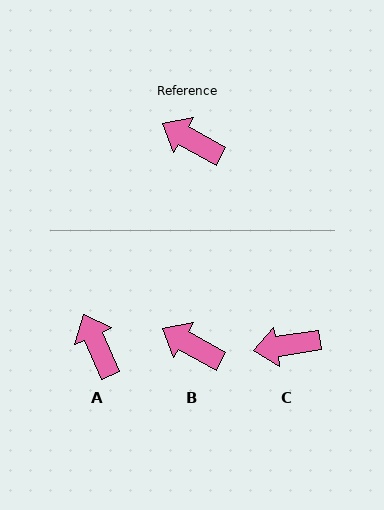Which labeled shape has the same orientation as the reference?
B.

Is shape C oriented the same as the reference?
No, it is off by about 38 degrees.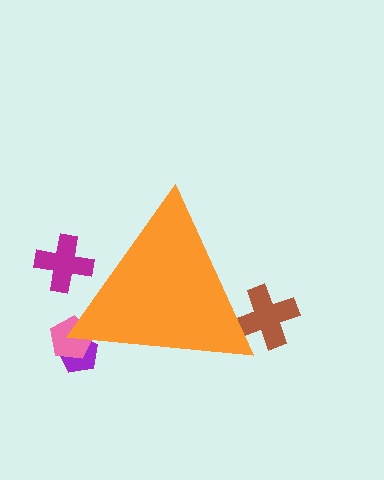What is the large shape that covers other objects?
An orange triangle.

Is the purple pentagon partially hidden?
Yes, the purple pentagon is partially hidden behind the orange triangle.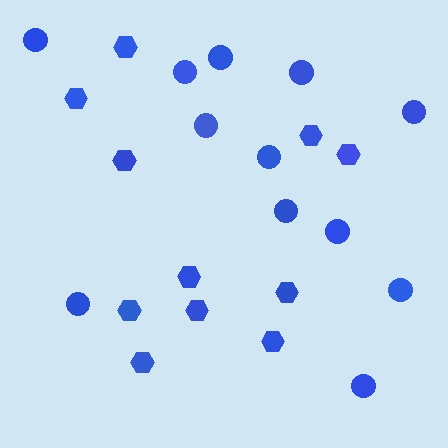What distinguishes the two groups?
There are 2 groups: one group of hexagons (11) and one group of circles (12).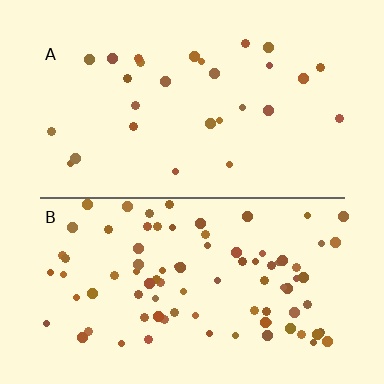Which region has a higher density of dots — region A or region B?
B (the bottom).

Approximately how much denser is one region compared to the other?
Approximately 3.0× — region B over region A.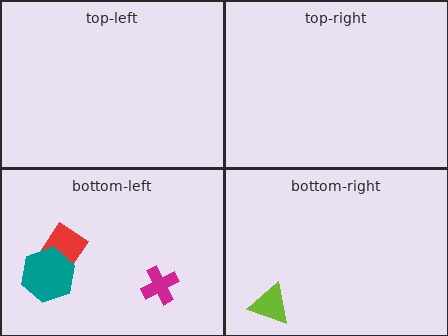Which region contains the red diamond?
The bottom-left region.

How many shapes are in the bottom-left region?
3.